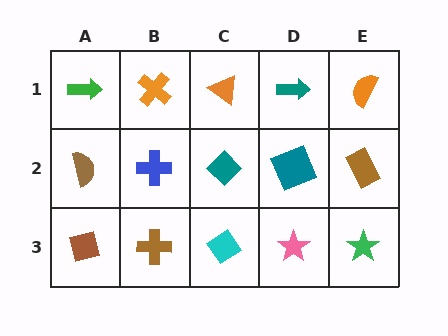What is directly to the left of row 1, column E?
A teal arrow.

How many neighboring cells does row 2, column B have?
4.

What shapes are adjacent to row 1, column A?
A brown semicircle (row 2, column A), an orange cross (row 1, column B).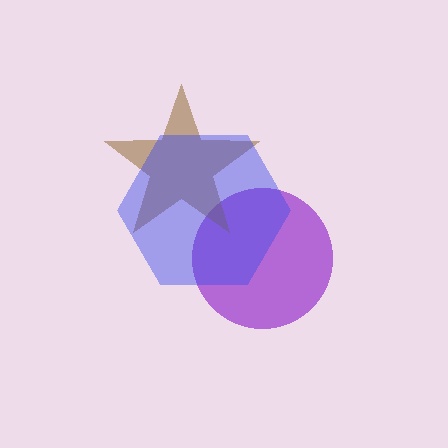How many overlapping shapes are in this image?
There are 3 overlapping shapes in the image.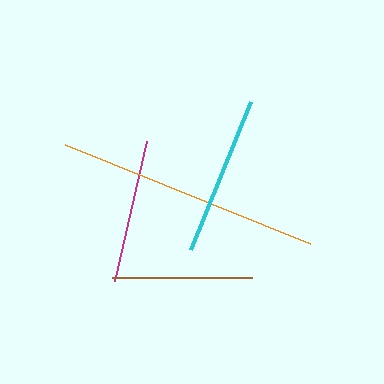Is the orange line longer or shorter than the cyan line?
The orange line is longer than the cyan line.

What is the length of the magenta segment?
The magenta segment is approximately 143 pixels long.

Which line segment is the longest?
The orange line is the longest at approximately 265 pixels.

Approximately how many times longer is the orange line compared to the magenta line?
The orange line is approximately 1.9 times the length of the magenta line.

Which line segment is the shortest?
The brown line is the shortest at approximately 141 pixels.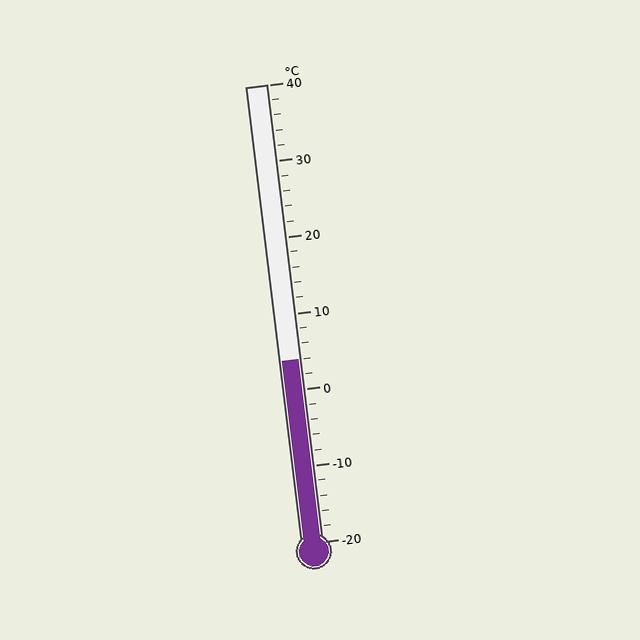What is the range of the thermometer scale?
The thermometer scale ranges from -20°C to 40°C.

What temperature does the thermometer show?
The thermometer shows approximately 4°C.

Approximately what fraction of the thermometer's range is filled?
The thermometer is filled to approximately 40% of its range.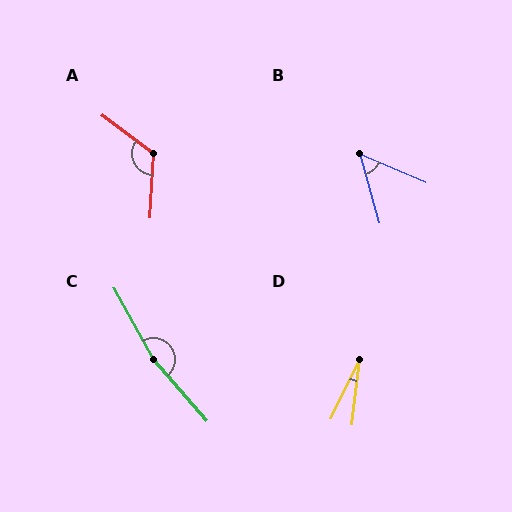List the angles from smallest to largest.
D (19°), B (51°), A (124°), C (168°).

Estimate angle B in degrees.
Approximately 51 degrees.